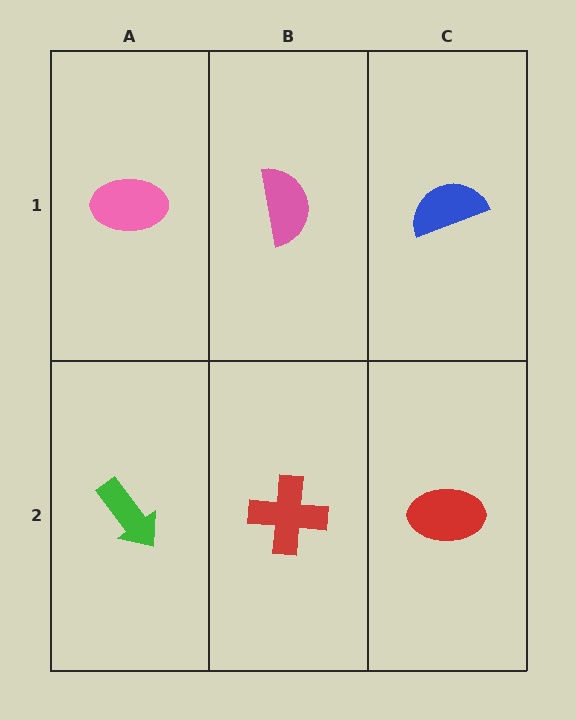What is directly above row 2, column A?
A pink ellipse.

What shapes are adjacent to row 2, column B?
A pink semicircle (row 1, column B), a green arrow (row 2, column A), a red ellipse (row 2, column C).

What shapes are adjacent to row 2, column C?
A blue semicircle (row 1, column C), a red cross (row 2, column B).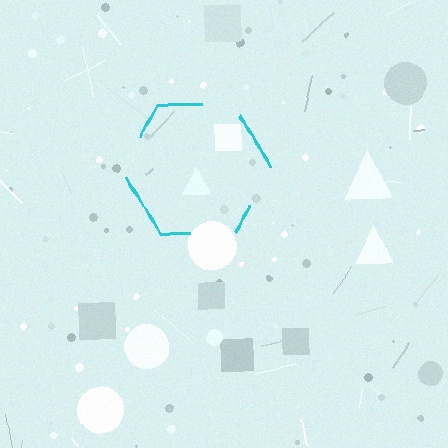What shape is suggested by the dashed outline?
The dashed outline suggests a hexagon.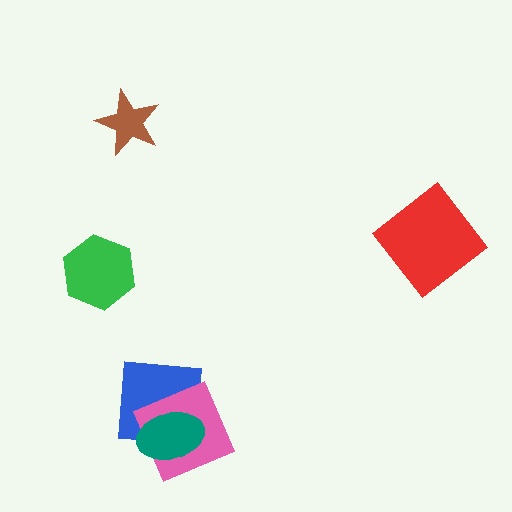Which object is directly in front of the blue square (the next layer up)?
The pink square is directly in front of the blue square.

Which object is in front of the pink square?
The teal ellipse is in front of the pink square.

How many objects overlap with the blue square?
2 objects overlap with the blue square.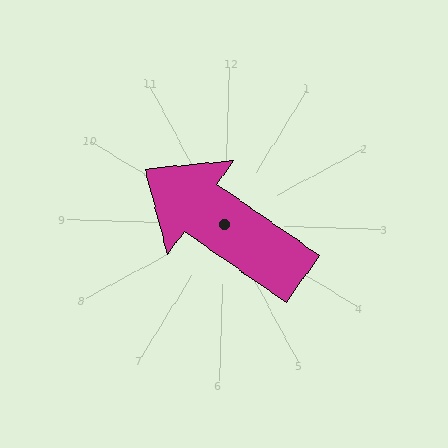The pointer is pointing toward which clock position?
Roughly 10 o'clock.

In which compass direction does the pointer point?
Northwest.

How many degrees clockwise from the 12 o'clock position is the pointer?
Approximately 303 degrees.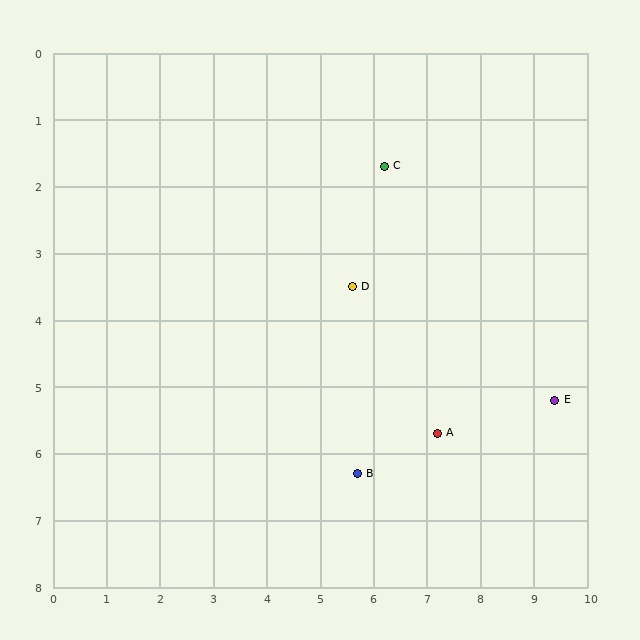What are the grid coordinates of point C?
Point C is at approximately (6.2, 1.7).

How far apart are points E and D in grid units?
Points E and D are about 4.2 grid units apart.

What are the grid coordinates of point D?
Point D is at approximately (5.6, 3.5).